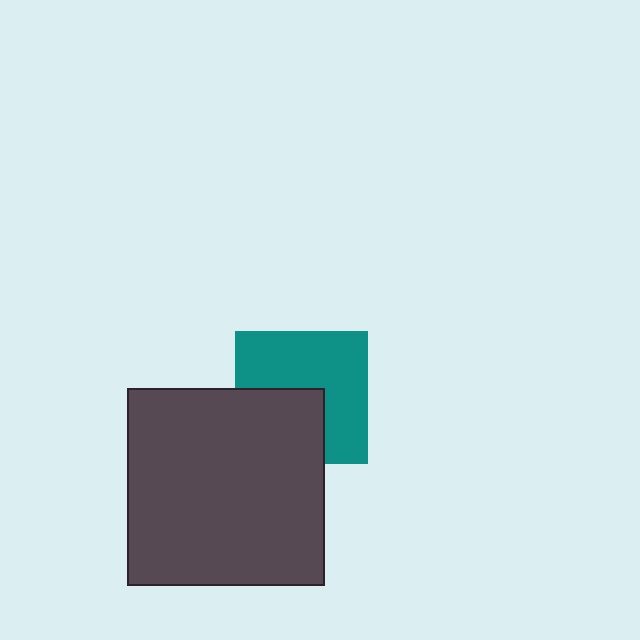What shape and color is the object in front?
The object in front is a dark gray square.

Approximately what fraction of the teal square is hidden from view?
Roughly 39% of the teal square is hidden behind the dark gray square.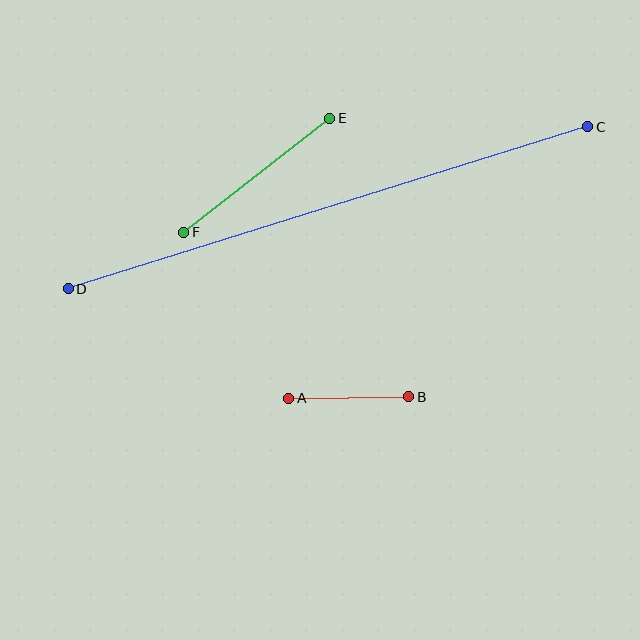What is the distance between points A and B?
The distance is approximately 120 pixels.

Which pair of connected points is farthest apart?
Points C and D are farthest apart.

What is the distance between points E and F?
The distance is approximately 185 pixels.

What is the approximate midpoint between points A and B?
The midpoint is at approximately (349, 398) pixels.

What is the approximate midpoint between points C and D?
The midpoint is at approximately (328, 208) pixels.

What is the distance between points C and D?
The distance is approximately 544 pixels.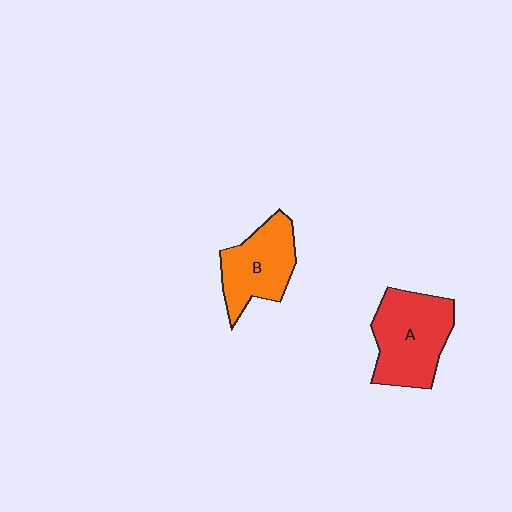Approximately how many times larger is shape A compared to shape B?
Approximately 1.2 times.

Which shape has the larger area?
Shape A (red).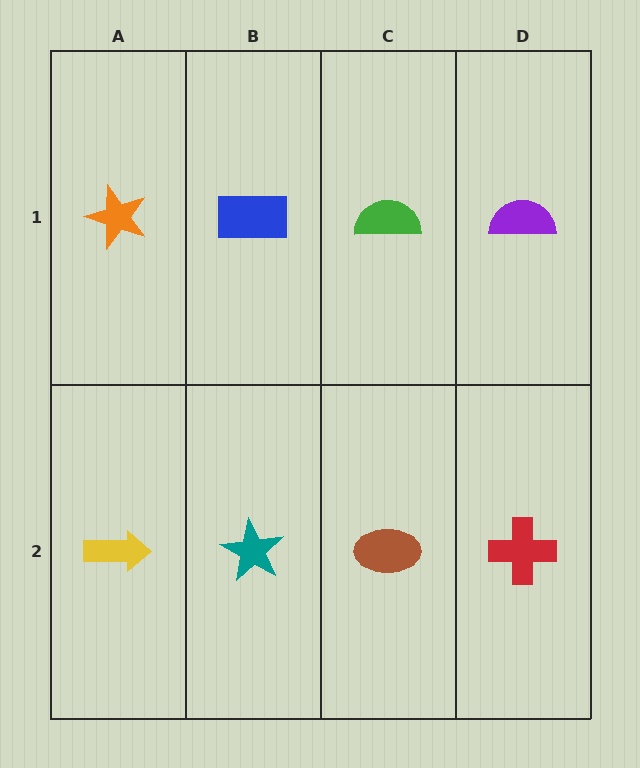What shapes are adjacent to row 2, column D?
A purple semicircle (row 1, column D), a brown ellipse (row 2, column C).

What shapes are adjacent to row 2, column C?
A green semicircle (row 1, column C), a teal star (row 2, column B), a red cross (row 2, column D).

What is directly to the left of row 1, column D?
A green semicircle.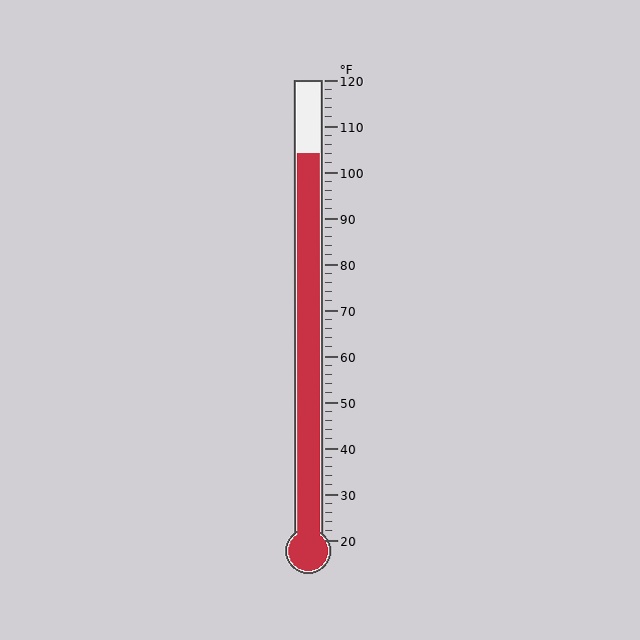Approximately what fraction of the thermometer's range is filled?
The thermometer is filled to approximately 85% of its range.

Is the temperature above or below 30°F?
The temperature is above 30°F.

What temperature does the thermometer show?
The thermometer shows approximately 104°F.